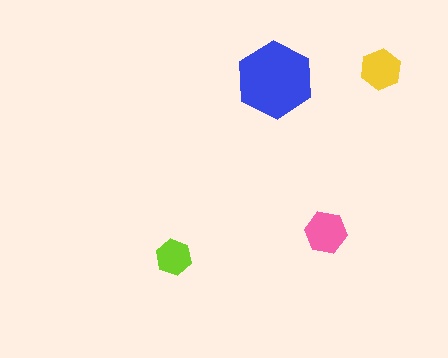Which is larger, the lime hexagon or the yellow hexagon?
The yellow one.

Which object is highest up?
The yellow hexagon is topmost.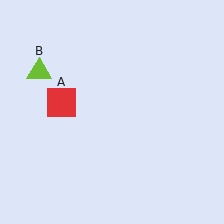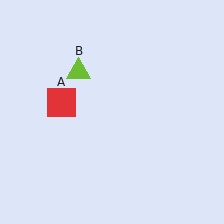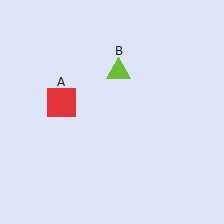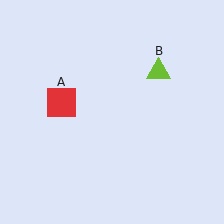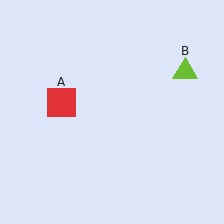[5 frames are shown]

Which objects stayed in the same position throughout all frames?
Red square (object A) remained stationary.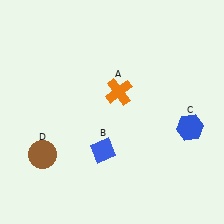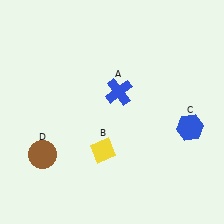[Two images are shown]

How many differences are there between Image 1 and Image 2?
There are 2 differences between the two images.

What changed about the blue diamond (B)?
In Image 1, B is blue. In Image 2, it changed to yellow.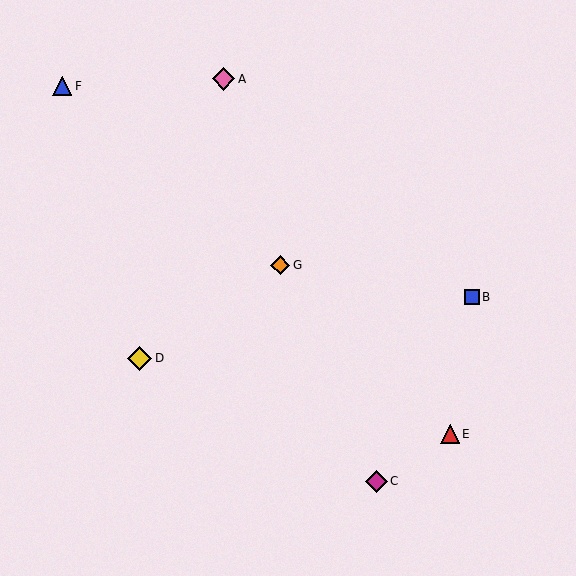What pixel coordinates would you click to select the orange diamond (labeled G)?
Click at (280, 265) to select the orange diamond G.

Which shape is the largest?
The yellow diamond (labeled D) is the largest.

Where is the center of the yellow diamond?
The center of the yellow diamond is at (140, 358).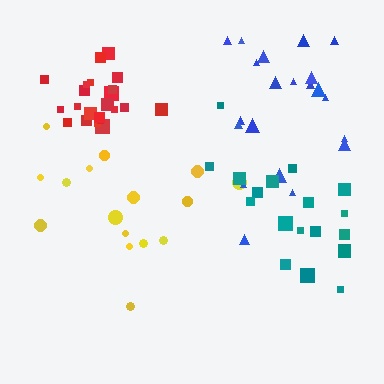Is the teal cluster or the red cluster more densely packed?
Red.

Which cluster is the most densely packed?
Red.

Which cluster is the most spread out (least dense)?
Yellow.